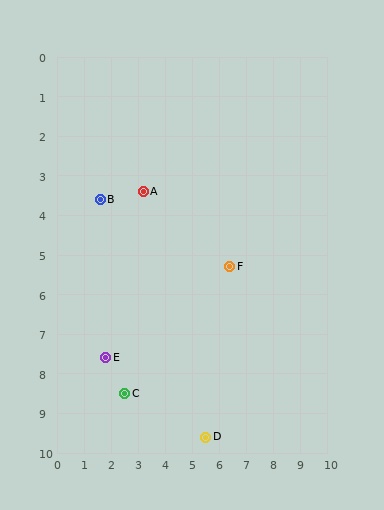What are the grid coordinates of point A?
Point A is at approximately (3.2, 3.4).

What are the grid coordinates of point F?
Point F is at approximately (6.4, 5.3).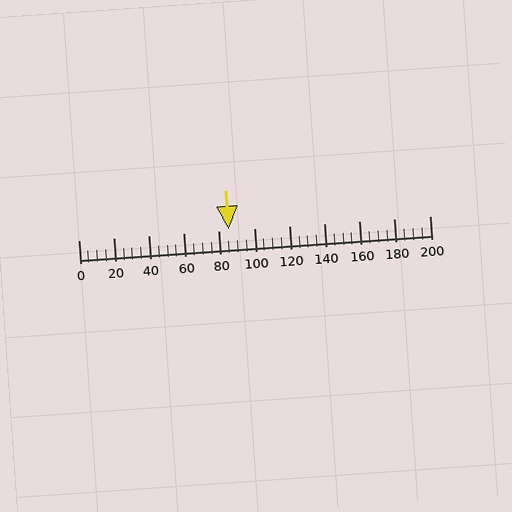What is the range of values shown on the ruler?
The ruler shows values from 0 to 200.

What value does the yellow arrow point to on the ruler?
The yellow arrow points to approximately 86.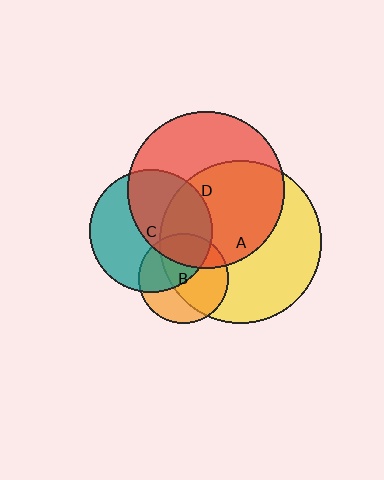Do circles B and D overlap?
Yes.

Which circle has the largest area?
Circle A (yellow).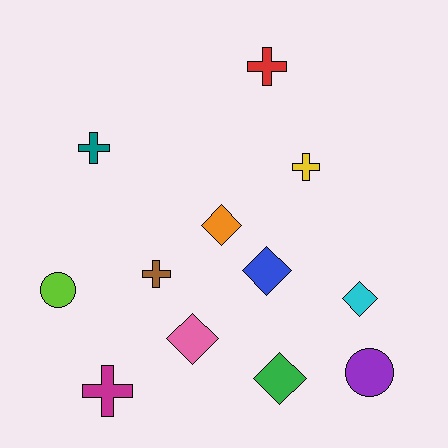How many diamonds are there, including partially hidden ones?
There are 5 diamonds.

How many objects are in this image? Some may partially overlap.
There are 12 objects.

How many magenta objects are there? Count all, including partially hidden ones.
There is 1 magenta object.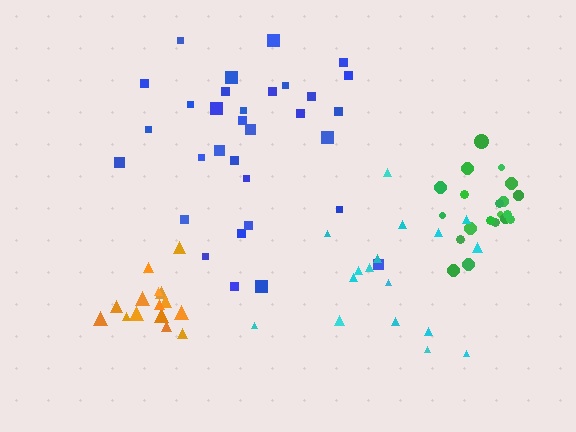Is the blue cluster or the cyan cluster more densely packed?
Blue.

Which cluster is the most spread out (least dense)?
Cyan.